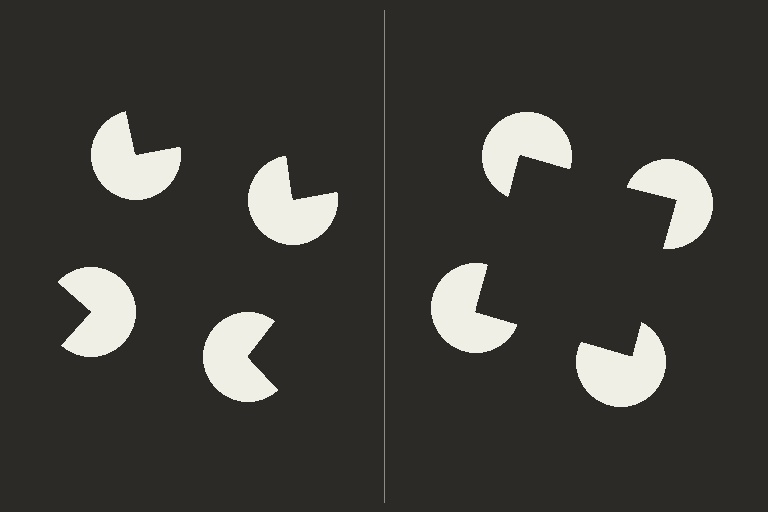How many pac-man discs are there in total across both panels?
8 — 4 on each side.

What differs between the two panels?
The pac-man discs are positioned identically on both sides; only the wedge orientations differ. On the right they align to a square; on the left they are misaligned.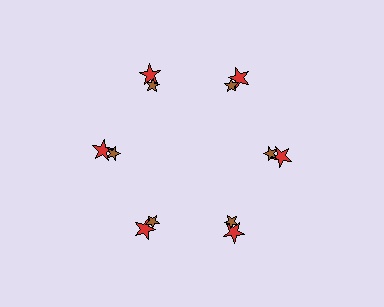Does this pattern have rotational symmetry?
Yes, this pattern has 6-fold rotational symmetry. It looks the same after rotating 60 degrees around the center.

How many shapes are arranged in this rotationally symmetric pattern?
There are 12 shapes, arranged in 6 groups of 2.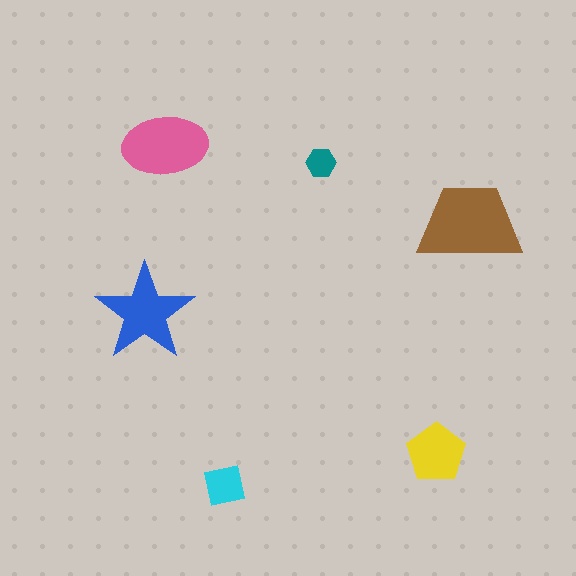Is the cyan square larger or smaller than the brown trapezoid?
Smaller.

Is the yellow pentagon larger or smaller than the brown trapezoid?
Smaller.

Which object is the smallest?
The teal hexagon.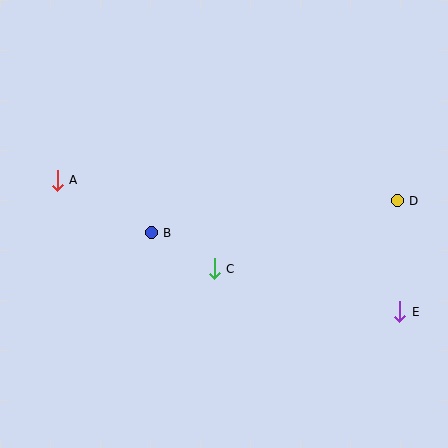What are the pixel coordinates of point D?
Point D is at (397, 201).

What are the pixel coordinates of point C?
Point C is at (214, 269).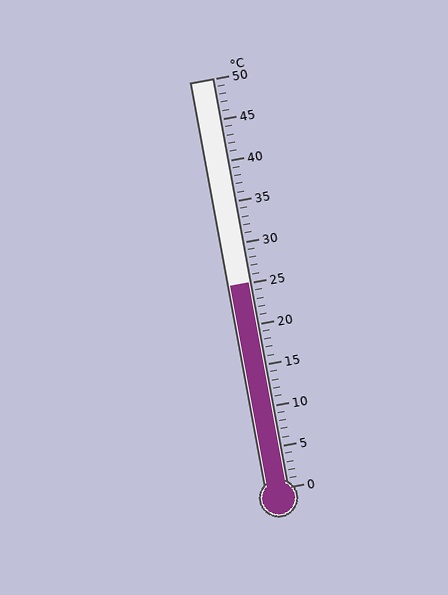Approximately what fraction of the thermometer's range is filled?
The thermometer is filled to approximately 50% of its range.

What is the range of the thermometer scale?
The thermometer scale ranges from 0°C to 50°C.